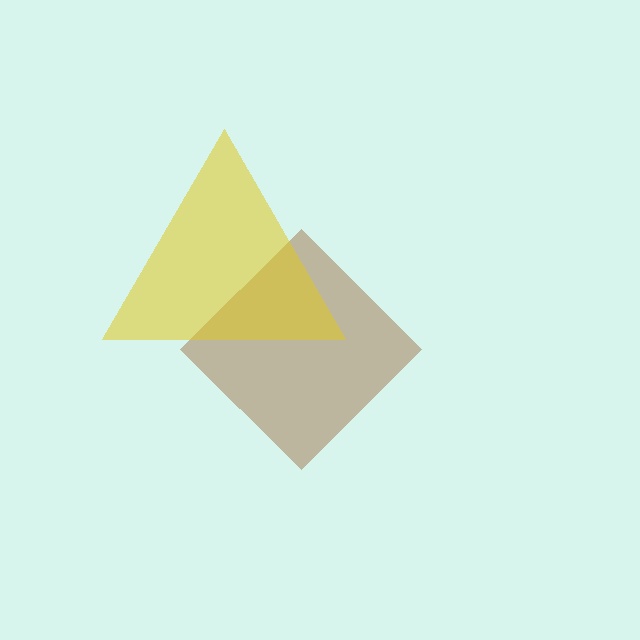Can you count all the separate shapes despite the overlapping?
Yes, there are 2 separate shapes.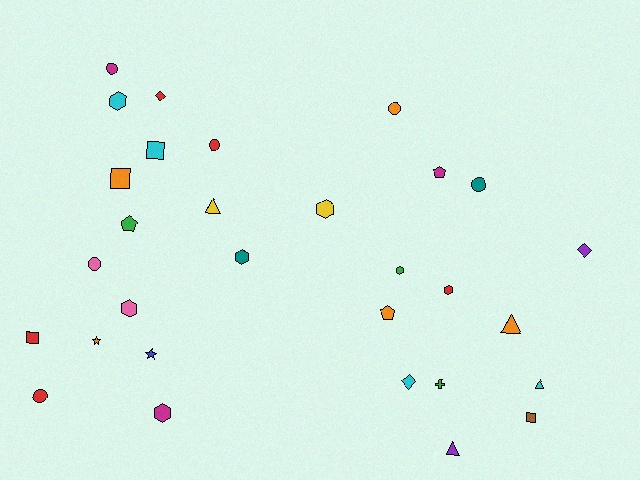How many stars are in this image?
There are 2 stars.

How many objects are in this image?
There are 30 objects.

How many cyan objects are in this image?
There are 4 cyan objects.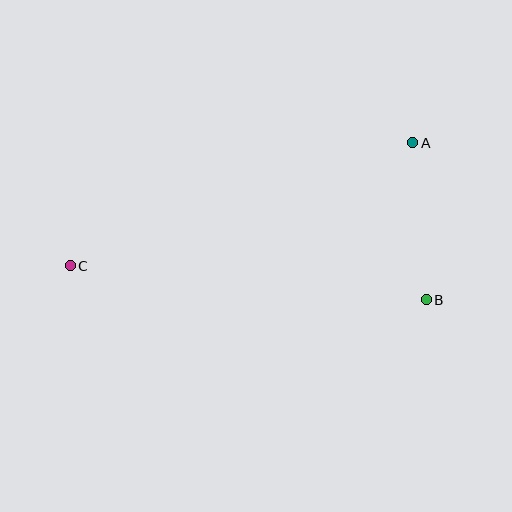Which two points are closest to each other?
Points A and B are closest to each other.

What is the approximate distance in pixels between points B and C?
The distance between B and C is approximately 358 pixels.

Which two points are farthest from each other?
Points A and C are farthest from each other.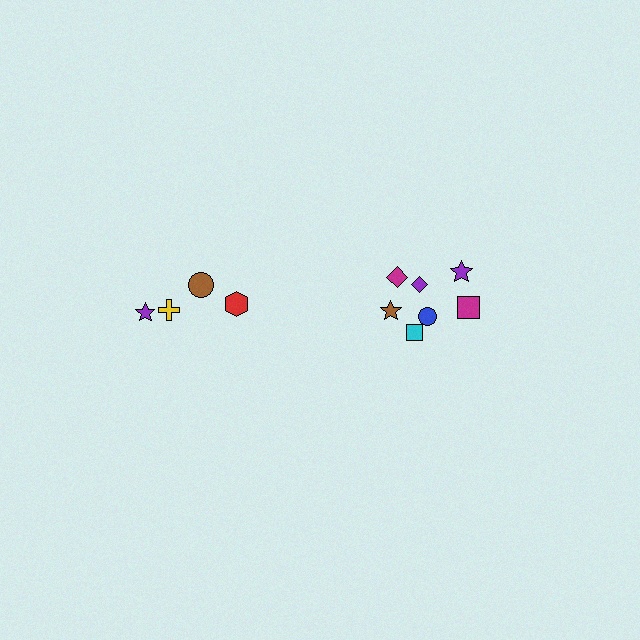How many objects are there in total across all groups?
There are 11 objects.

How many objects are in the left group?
There are 4 objects.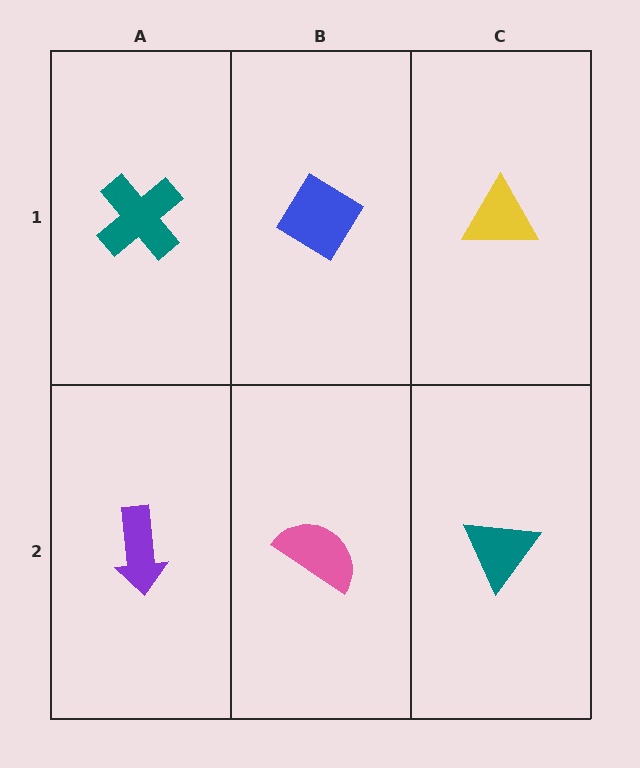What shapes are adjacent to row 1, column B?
A pink semicircle (row 2, column B), a teal cross (row 1, column A), a yellow triangle (row 1, column C).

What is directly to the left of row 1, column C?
A blue diamond.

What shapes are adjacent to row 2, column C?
A yellow triangle (row 1, column C), a pink semicircle (row 2, column B).